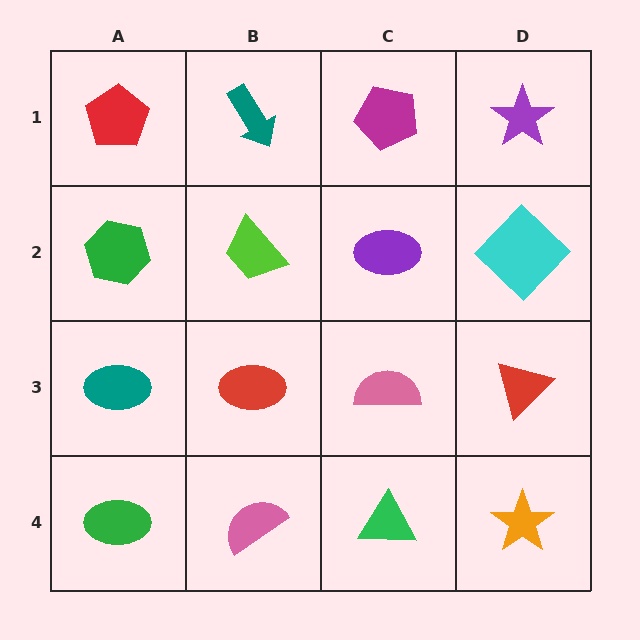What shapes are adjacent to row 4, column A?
A teal ellipse (row 3, column A), a pink semicircle (row 4, column B).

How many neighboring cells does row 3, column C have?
4.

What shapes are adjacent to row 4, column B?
A red ellipse (row 3, column B), a green ellipse (row 4, column A), a green triangle (row 4, column C).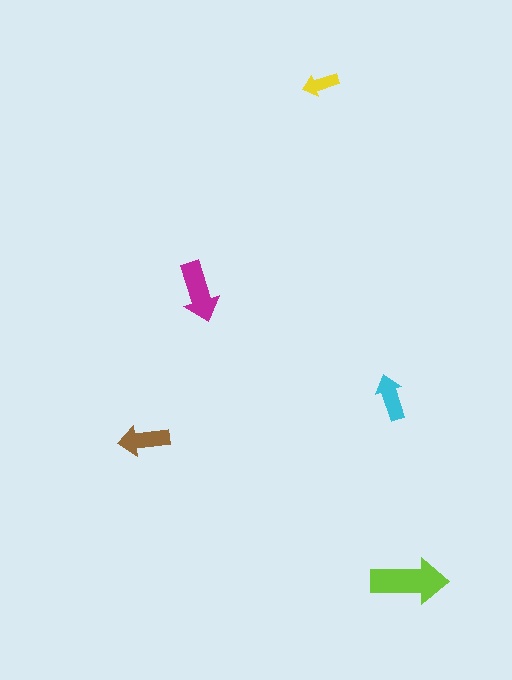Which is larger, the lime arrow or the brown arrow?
The lime one.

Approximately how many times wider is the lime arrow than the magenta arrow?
About 1.5 times wider.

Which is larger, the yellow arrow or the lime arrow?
The lime one.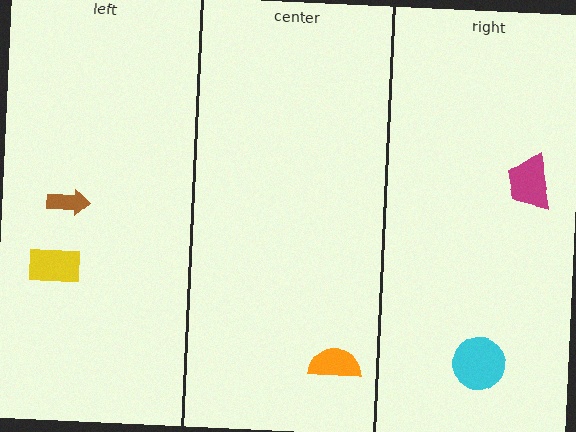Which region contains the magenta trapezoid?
The right region.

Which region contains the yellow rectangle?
The left region.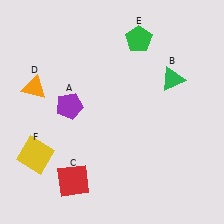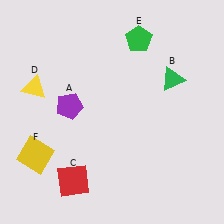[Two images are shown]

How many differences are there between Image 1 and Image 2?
There is 1 difference between the two images.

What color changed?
The triangle (D) changed from orange in Image 1 to yellow in Image 2.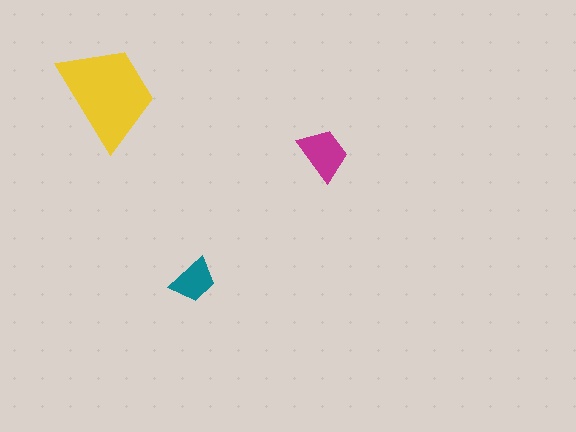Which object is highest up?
The yellow trapezoid is topmost.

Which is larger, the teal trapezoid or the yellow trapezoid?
The yellow one.